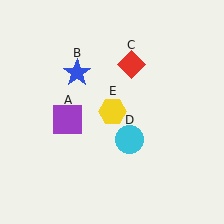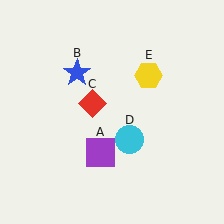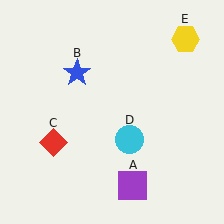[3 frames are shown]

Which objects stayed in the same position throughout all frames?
Blue star (object B) and cyan circle (object D) remained stationary.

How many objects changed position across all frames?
3 objects changed position: purple square (object A), red diamond (object C), yellow hexagon (object E).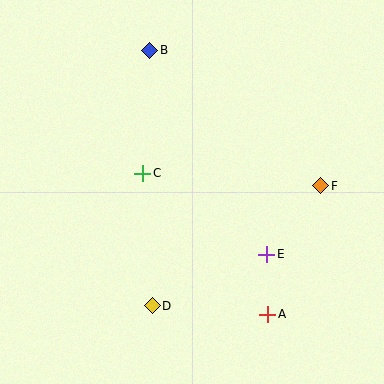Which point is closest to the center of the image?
Point C at (143, 173) is closest to the center.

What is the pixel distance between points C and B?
The distance between C and B is 123 pixels.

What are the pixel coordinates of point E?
Point E is at (267, 254).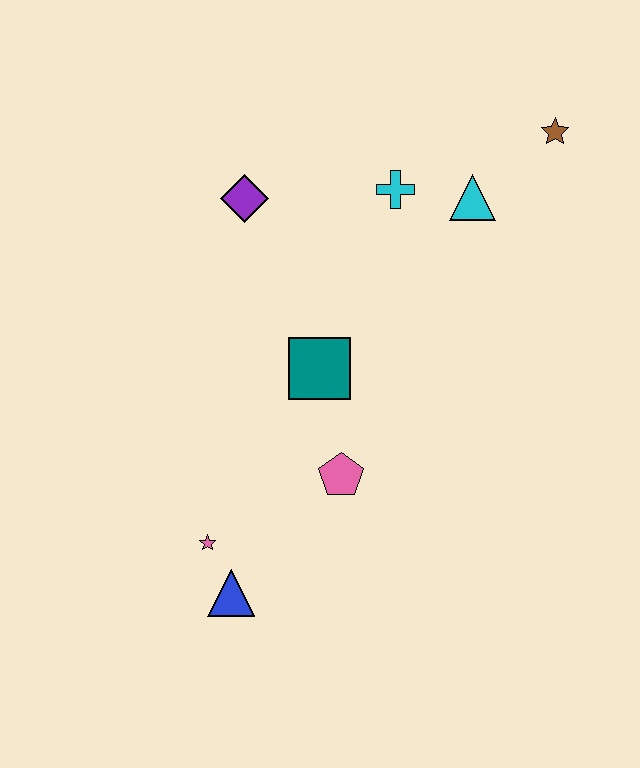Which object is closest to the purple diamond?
The cyan cross is closest to the purple diamond.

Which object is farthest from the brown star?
The blue triangle is farthest from the brown star.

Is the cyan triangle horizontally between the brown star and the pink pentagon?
Yes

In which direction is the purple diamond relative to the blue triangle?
The purple diamond is above the blue triangle.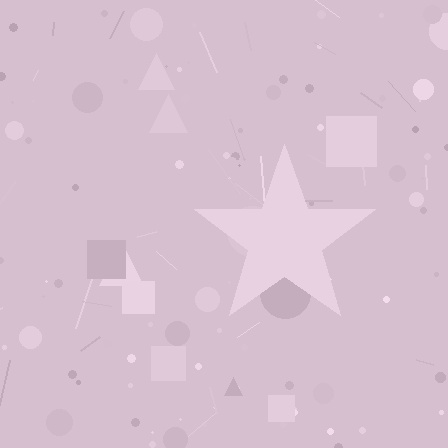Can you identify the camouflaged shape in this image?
The camouflaged shape is a star.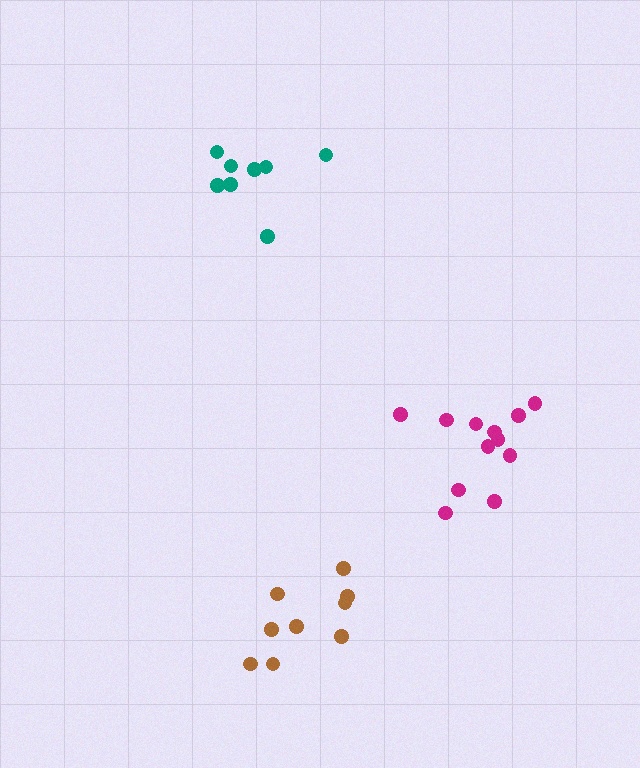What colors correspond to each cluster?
The clusters are colored: brown, magenta, teal.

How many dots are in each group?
Group 1: 9 dots, Group 2: 12 dots, Group 3: 8 dots (29 total).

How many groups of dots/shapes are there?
There are 3 groups.